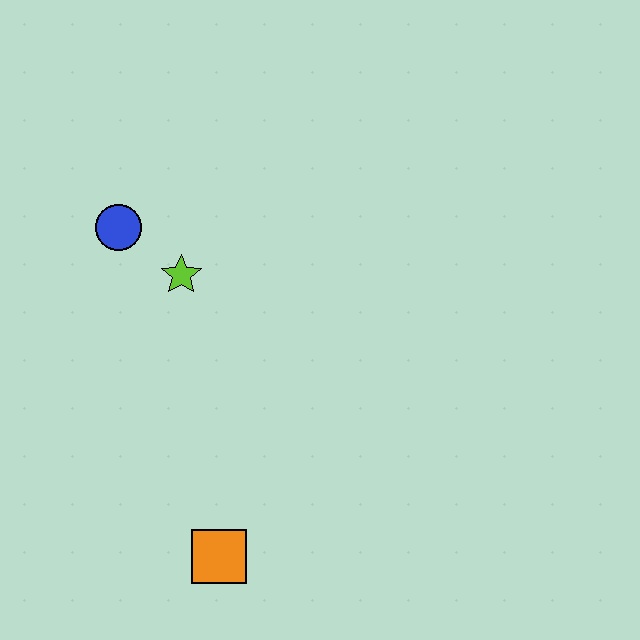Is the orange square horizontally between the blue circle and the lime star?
No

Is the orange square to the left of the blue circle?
No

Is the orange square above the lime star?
No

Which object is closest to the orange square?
The lime star is closest to the orange square.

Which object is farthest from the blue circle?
The orange square is farthest from the blue circle.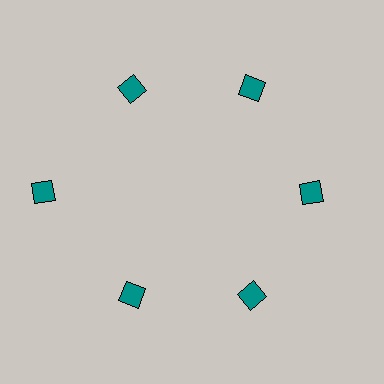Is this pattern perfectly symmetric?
No. The 6 teal squares are arranged in a ring, but one element near the 9 o'clock position is pushed outward from the center, breaking the 6-fold rotational symmetry.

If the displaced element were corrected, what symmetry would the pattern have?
It would have 6-fold rotational symmetry — the pattern would map onto itself every 60 degrees.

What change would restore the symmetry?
The symmetry would be restored by moving it inward, back onto the ring so that all 6 squares sit at equal angles and equal distance from the center.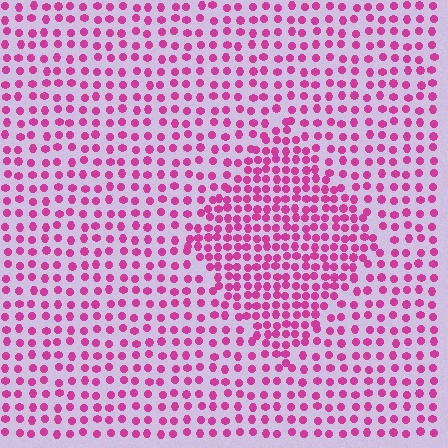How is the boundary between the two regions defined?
The boundary is defined by a change in element density (approximately 1.8x ratio). All elements are the same color, size, and shape.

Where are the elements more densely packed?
The elements are more densely packed inside the diamond boundary.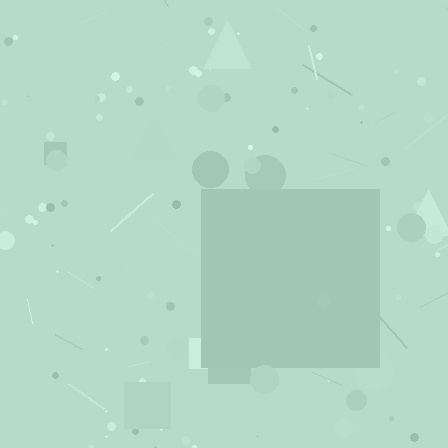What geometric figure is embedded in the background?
A square is embedded in the background.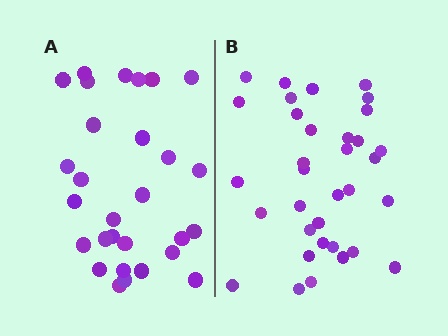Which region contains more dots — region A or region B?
Region B (the right region) has more dots.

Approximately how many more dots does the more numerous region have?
Region B has about 5 more dots than region A.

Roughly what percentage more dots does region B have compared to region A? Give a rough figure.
About 15% more.